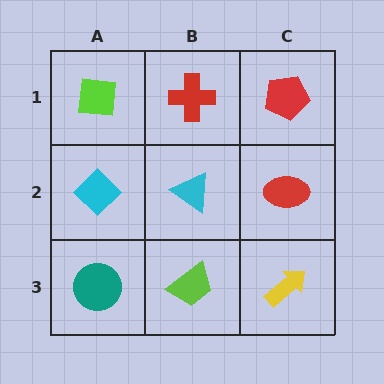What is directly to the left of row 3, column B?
A teal circle.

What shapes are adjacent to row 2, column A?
A lime square (row 1, column A), a teal circle (row 3, column A), a cyan triangle (row 2, column B).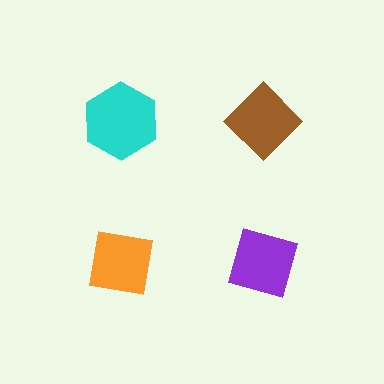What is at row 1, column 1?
A cyan hexagon.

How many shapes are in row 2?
2 shapes.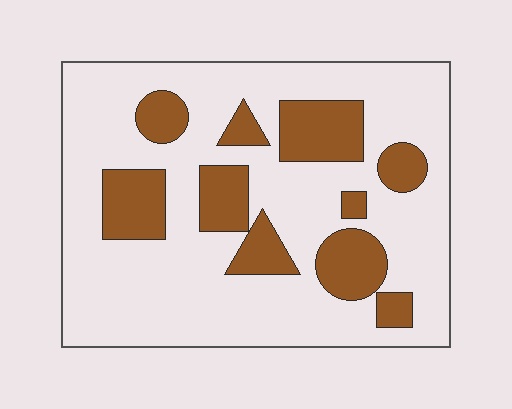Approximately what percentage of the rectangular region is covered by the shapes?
Approximately 25%.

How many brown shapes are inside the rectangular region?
10.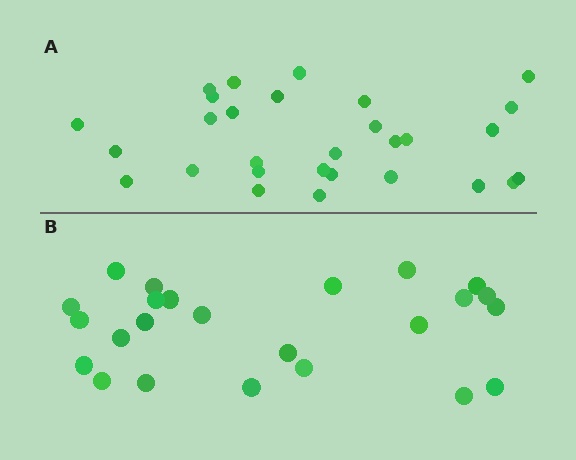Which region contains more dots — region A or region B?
Region A (the top region) has more dots.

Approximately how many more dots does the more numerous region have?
Region A has about 5 more dots than region B.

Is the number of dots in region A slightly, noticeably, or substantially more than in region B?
Region A has only slightly more — the two regions are fairly close. The ratio is roughly 1.2 to 1.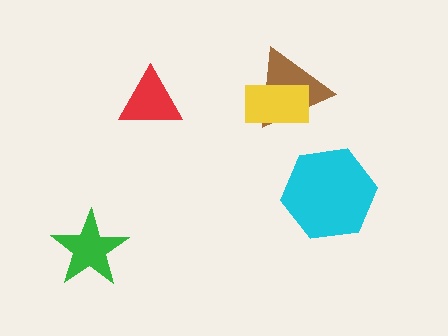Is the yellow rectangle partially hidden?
No, no other shape covers it.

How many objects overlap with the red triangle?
0 objects overlap with the red triangle.